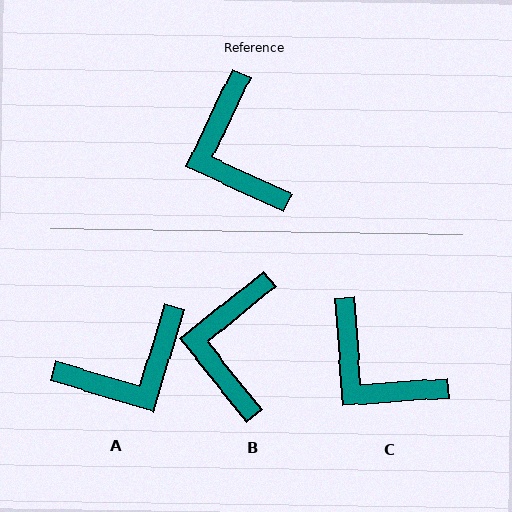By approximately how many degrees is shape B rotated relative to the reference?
Approximately 26 degrees clockwise.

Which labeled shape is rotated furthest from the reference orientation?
A, about 98 degrees away.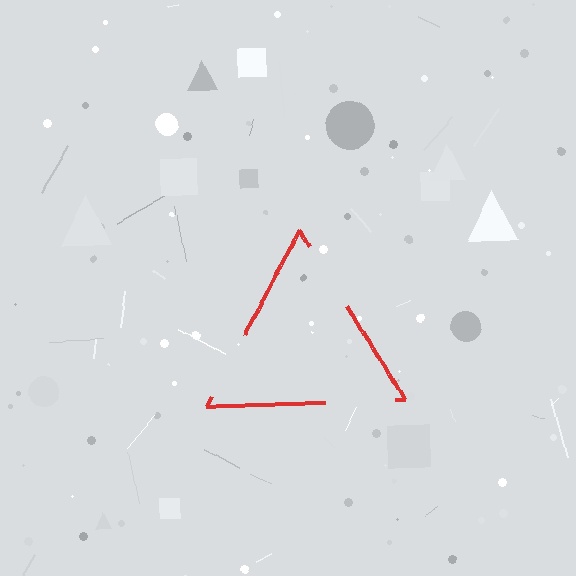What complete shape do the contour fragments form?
The contour fragments form a triangle.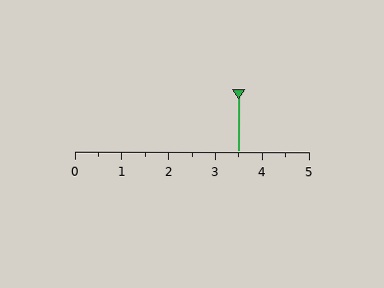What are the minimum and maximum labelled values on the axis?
The axis runs from 0 to 5.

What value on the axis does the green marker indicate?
The marker indicates approximately 3.5.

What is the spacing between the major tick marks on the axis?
The major ticks are spaced 1 apart.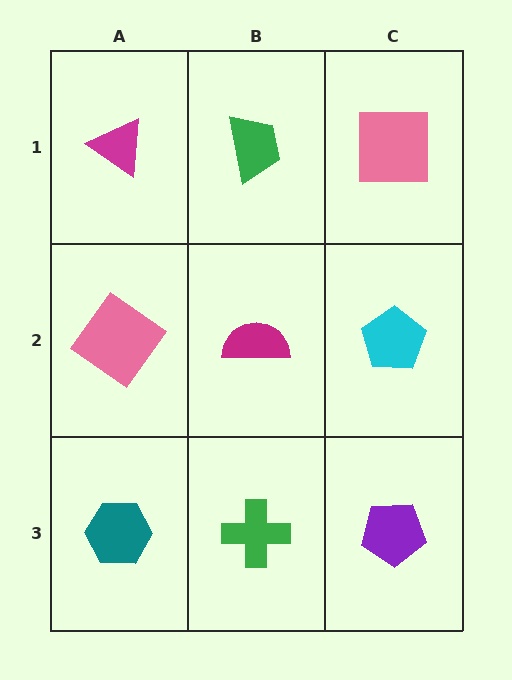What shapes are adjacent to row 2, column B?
A green trapezoid (row 1, column B), a green cross (row 3, column B), a pink diamond (row 2, column A), a cyan pentagon (row 2, column C).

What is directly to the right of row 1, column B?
A pink square.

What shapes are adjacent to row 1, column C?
A cyan pentagon (row 2, column C), a green trapezoid (row 1, column B).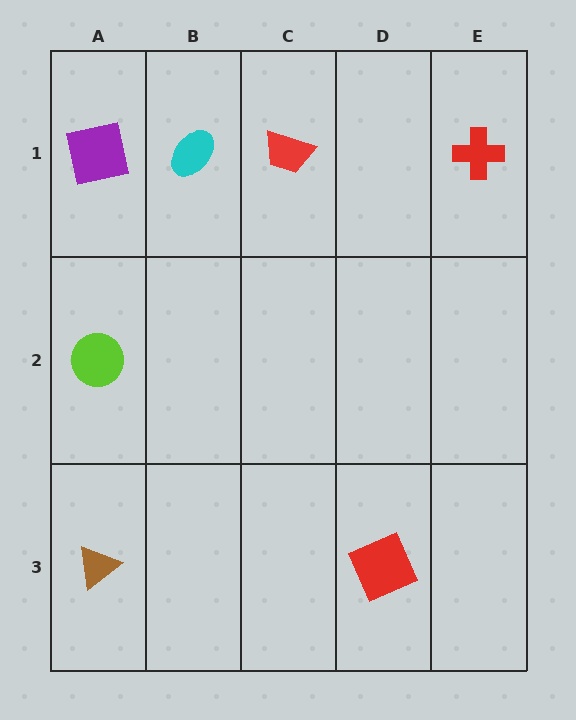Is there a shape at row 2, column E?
No, that cell is empty.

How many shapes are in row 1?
4 shapes.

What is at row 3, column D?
A red square.